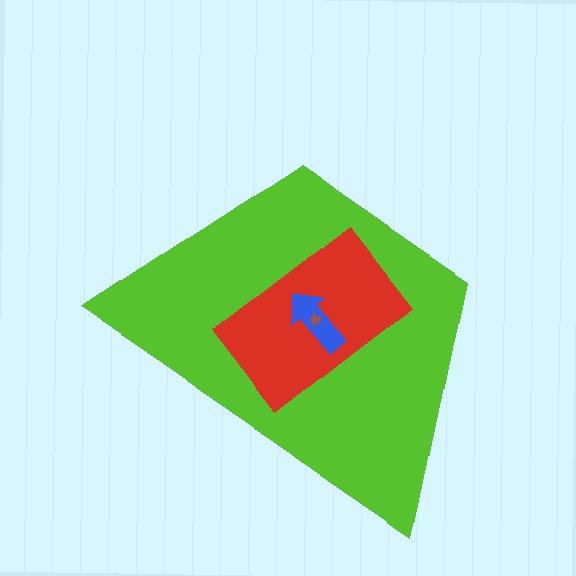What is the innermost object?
The brown star.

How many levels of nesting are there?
4.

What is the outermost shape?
The lime trapezoid.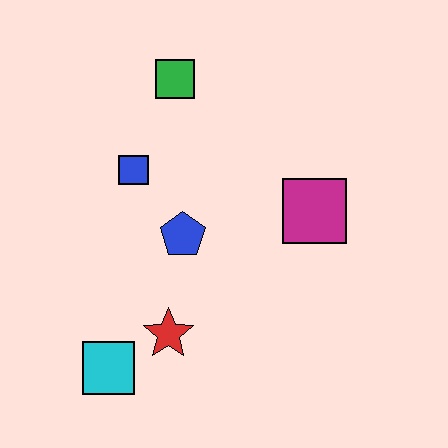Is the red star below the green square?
Yes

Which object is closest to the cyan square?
The red star is closest to the cyan square.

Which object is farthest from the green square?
The cyan square is farthest from the green square.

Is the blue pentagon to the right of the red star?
Yes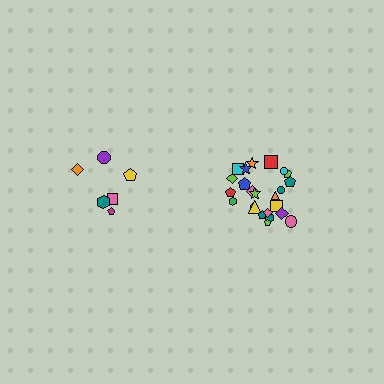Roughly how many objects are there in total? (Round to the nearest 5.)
Roughly 30 objects in total.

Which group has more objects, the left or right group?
The right group.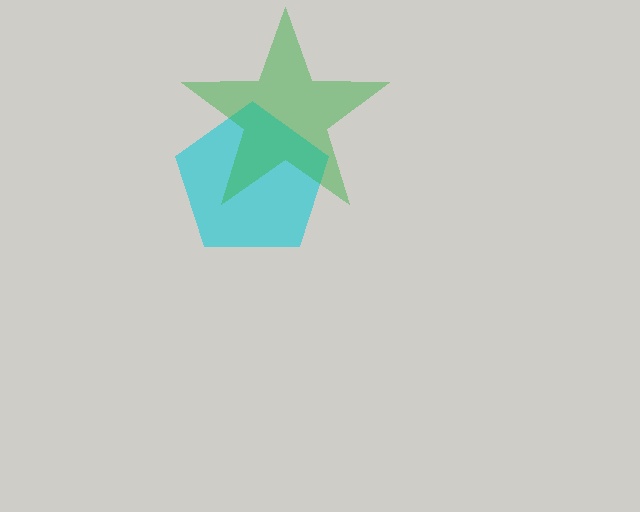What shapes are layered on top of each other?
The layered shapes are: a cyan pentagon, a green star.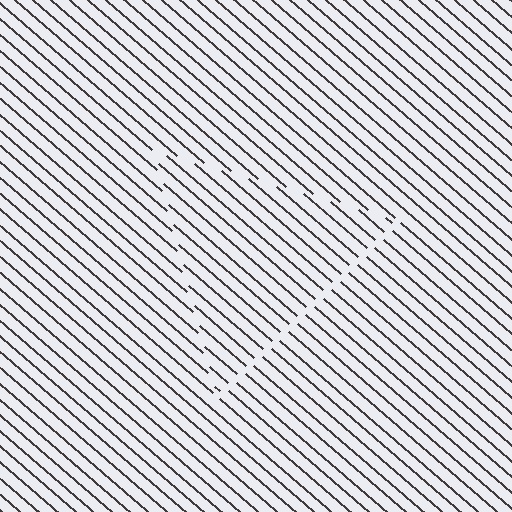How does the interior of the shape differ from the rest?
The interior of the shape contains the same grating, shifted by half a period — the contour is defined by the phase discontinuity where line-ends from the inner and outer gratings abut.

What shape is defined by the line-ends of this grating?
An illusory triangle. The interior of the shape contains the same grating, shifted by half a period — the contour is defined by the phase discontinuity where line-ends from the inner and outer gratings abut.